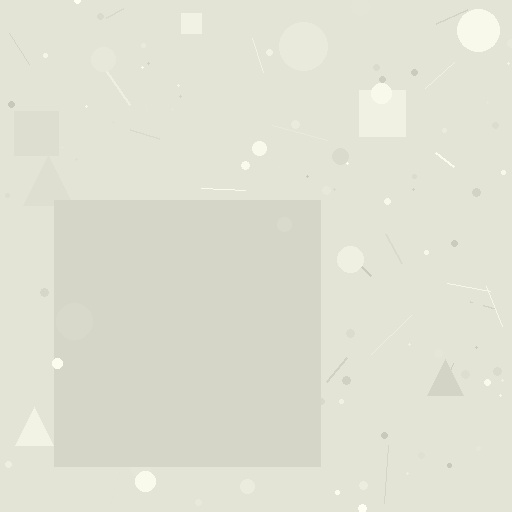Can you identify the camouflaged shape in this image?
The camouflaged shape is a square.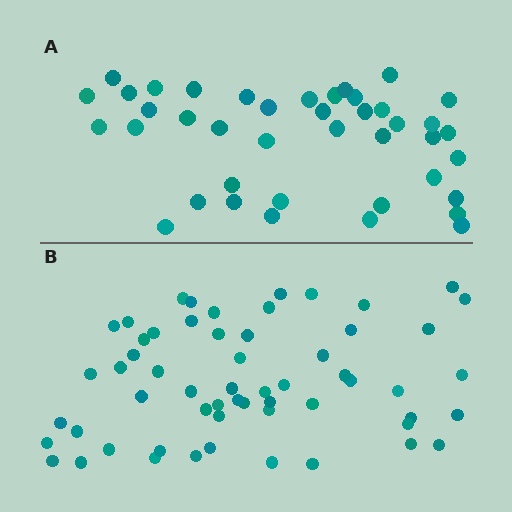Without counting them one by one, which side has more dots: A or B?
Region B (the bottom region) has more dots.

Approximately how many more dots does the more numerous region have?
Region B has approximately 15 more dots than region A.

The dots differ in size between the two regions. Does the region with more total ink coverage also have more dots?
No. Region A has more total ink coverage because its dots are larger, but region B actually contains more individual dots. Total area can be misleading — the number of items is what matters here.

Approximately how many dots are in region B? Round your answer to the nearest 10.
About 60 dots. (The exact count is 58, which rounds to 60.)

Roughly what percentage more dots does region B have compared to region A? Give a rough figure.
About 40% more.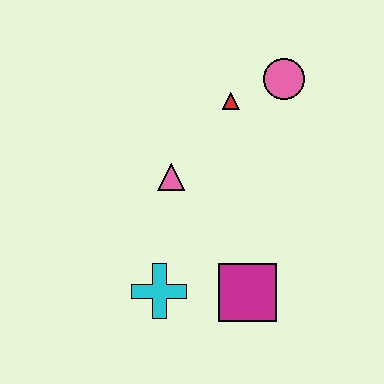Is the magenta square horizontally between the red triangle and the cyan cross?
No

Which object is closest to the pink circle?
The red triangle is closest to the pink circle.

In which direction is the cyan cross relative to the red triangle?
The cyan cross is below the red triangle.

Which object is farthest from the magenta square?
The pink circle is farthest from the magenta square.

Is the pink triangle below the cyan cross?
No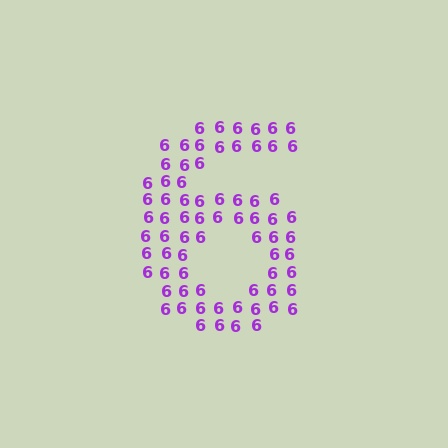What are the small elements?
The small elements are digit 6's.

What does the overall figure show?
The overall figure shows the digit 6.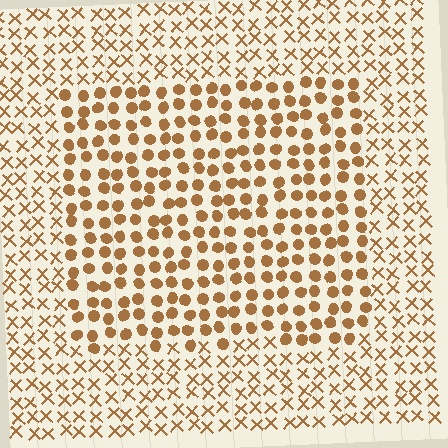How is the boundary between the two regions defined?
The boundary is defined by a change in element shape: circles inside vs. X marks outside. All elements share the same color and spacing.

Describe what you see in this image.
The image is filled with small brown elements arranged in a uniform grid. A rectangle-shaped region contains circles, while the surrounding area contains X marks. The boundary is defined purely by the change in element shape.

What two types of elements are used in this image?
The image uses circles inside the rectangle region and X marks outside it.